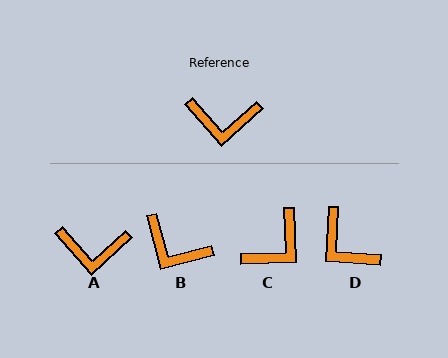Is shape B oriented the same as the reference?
No, it is off by about 27 degrees.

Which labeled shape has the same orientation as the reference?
A.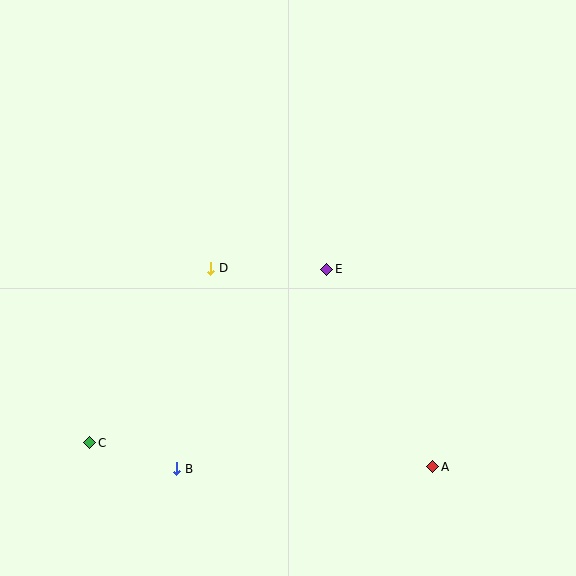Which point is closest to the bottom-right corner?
Point A is closest to the bottom-right corner.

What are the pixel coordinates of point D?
Point D is at (211, 268).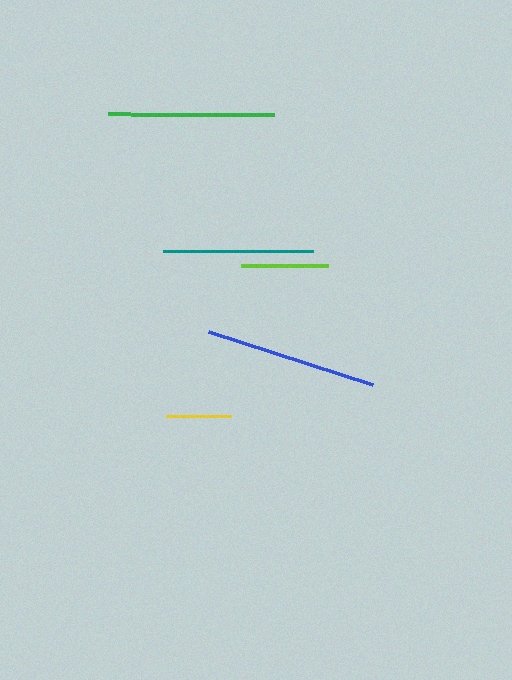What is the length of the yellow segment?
The yellow segment is approximately 65 pixels long.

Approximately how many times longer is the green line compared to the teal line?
The green line is approximately 1.1 times the length of the teal line.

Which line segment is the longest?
The blue line is the longest at approximately 172 pixels.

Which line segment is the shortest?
The yellow line is the shortest at approximately 65 pixels.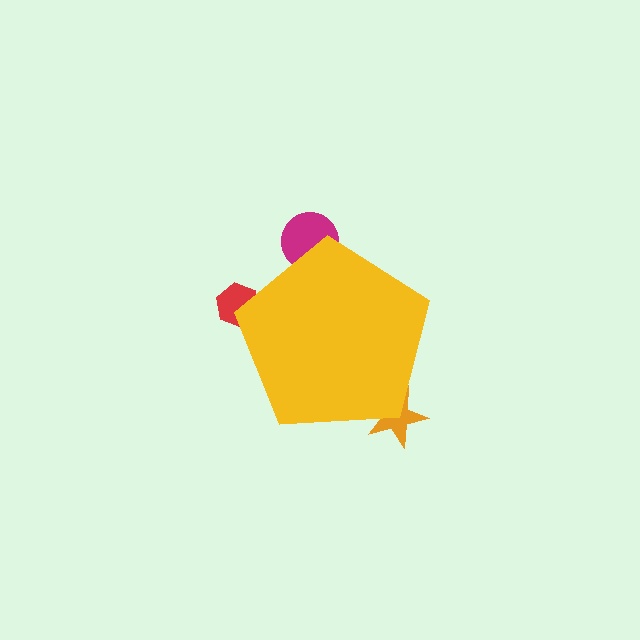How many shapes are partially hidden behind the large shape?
3 shapes are partially hidden.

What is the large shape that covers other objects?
A yellow pentagon.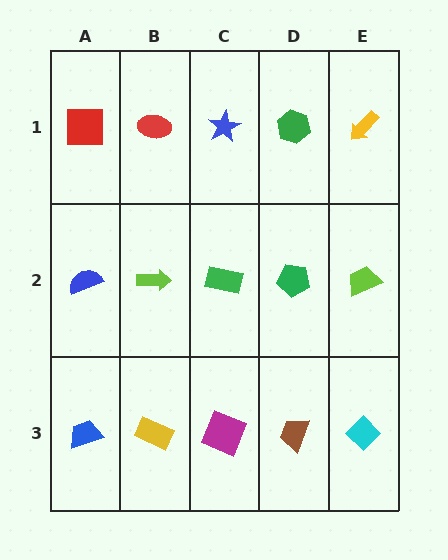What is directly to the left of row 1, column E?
A green hexagon.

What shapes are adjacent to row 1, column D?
A green pentagon (row 2, column D), a blue star (row 1, column C), a yellow arrow (row 1, column E).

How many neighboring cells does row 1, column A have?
2.